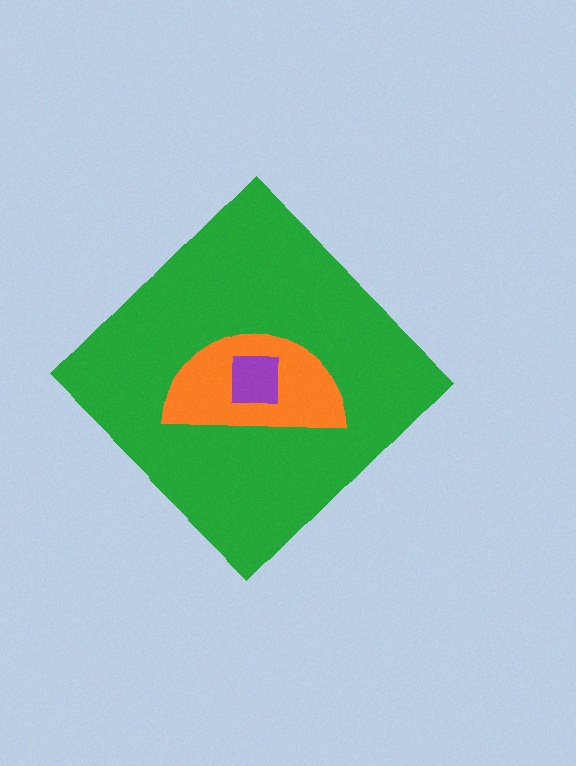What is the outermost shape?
The green diamond.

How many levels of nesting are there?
3.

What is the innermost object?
The purple square.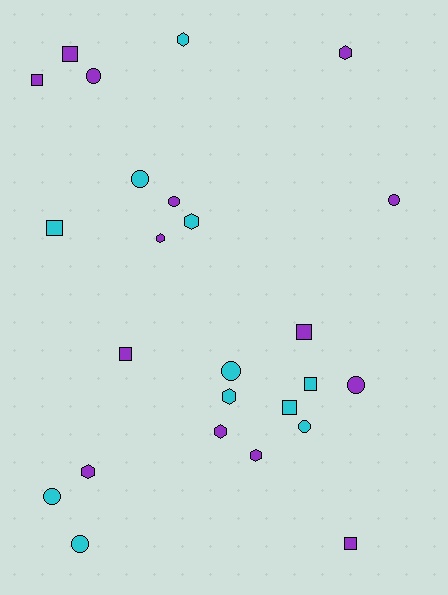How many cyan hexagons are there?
There are 3 cyan hexagons.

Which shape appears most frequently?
Circle, with 9 objects.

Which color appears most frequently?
Purple, with 14 objects.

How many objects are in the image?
There are 25 objects.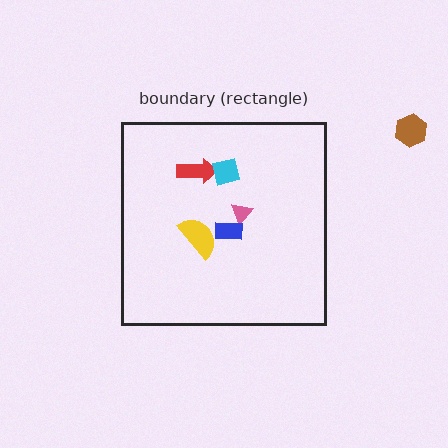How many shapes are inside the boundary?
5 inside, 1 outside.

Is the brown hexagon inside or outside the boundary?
Outside.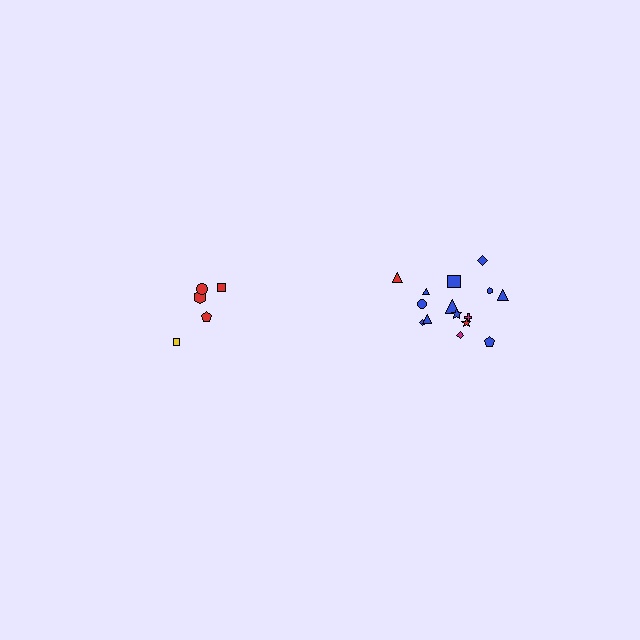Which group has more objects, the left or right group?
The right group.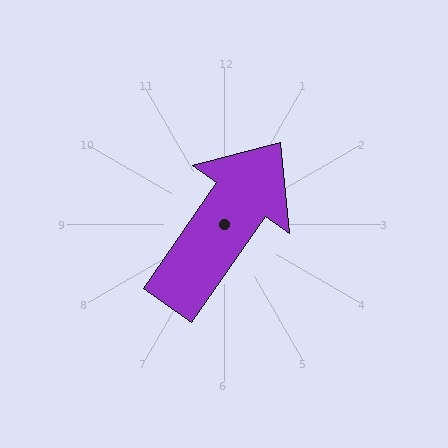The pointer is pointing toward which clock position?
Roughly 1 o'clock.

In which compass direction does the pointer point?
Northeast.